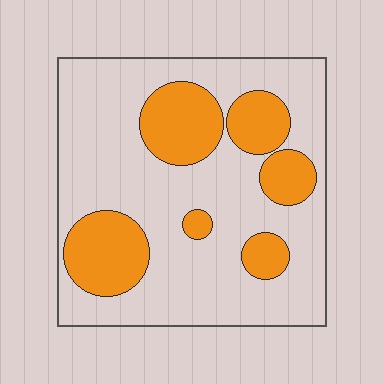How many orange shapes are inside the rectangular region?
6.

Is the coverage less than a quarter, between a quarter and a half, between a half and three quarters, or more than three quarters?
Between a quarter and a half.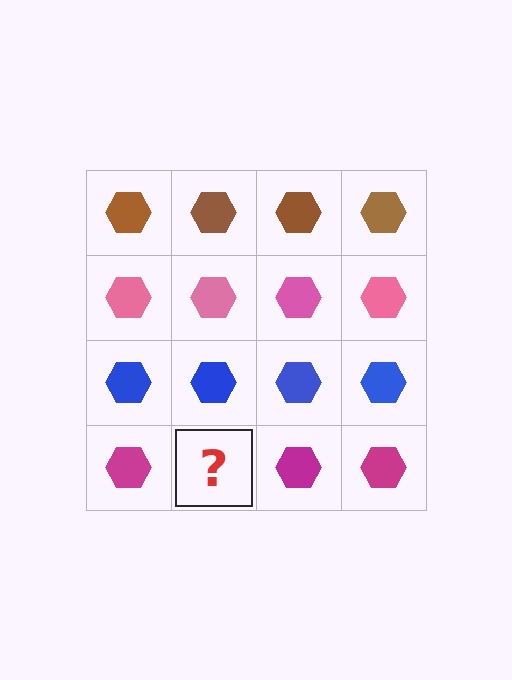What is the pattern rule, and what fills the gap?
The rule is that each row has a consistent color. The gap should be filled with a magenta hexagon.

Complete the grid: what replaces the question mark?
The question mark should be replaced with a magenta hexagon.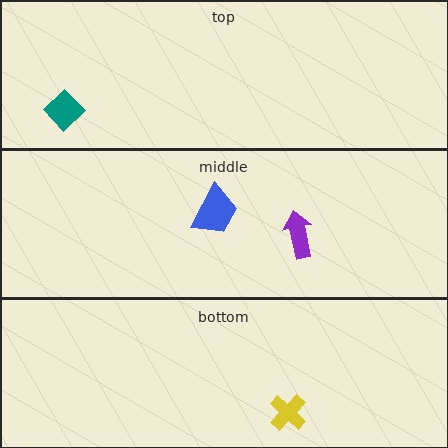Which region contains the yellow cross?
The bottom region.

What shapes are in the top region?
The teal diamond.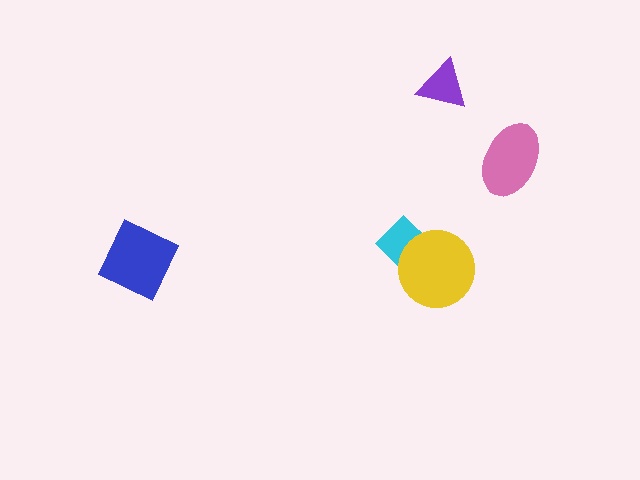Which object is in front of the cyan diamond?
The yellow circle is in front of the cyan diamond.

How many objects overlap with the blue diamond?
0 objects overlap with the blue diamond.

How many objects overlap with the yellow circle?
1 object overlaps with the yellow circle.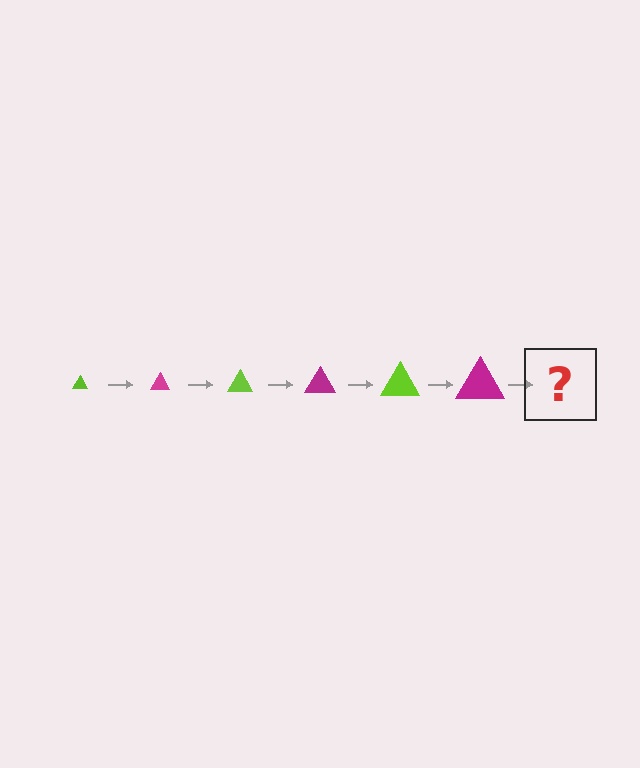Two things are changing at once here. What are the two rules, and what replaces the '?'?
The two rules are that the triangle grows larger each step and the color cycles through lime and magenta. The '?' should be a lime triangle, larger than the previous one.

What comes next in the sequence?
The next element should be a lime triangle, larger than the previous one.